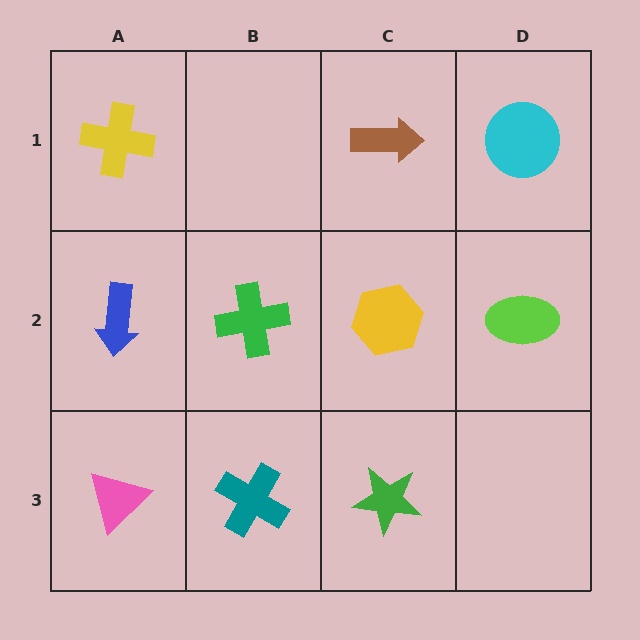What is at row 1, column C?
A brown arrow.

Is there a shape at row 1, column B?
No, that cell is empty.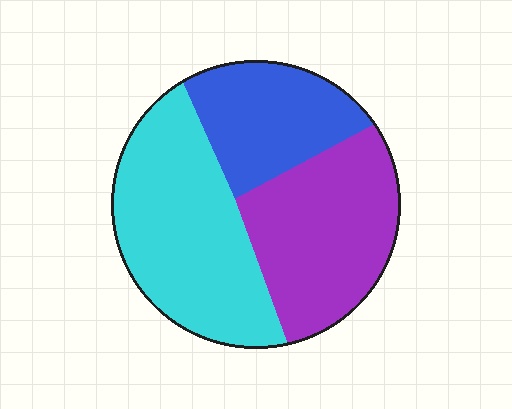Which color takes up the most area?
Cyan, at roughly 40%.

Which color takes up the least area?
Blue, at roughly 25%.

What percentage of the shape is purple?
Purple covers 35% of the shape.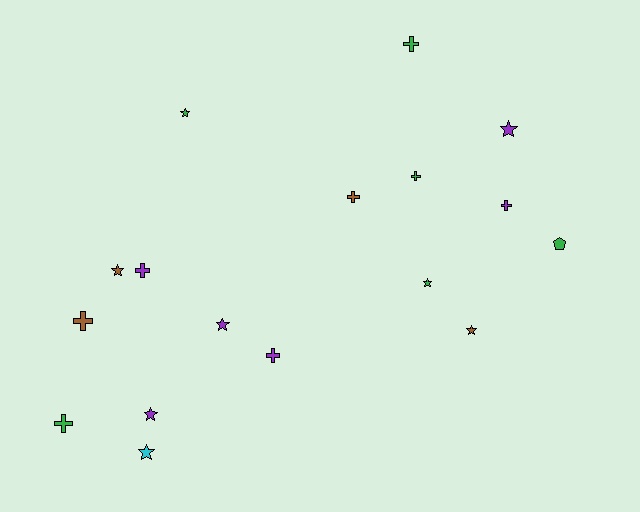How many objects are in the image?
There are 17 objects.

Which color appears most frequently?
Purple, with 6 objects.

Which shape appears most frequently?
Cross, with 8 objects.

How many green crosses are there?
There are 3 green crosses.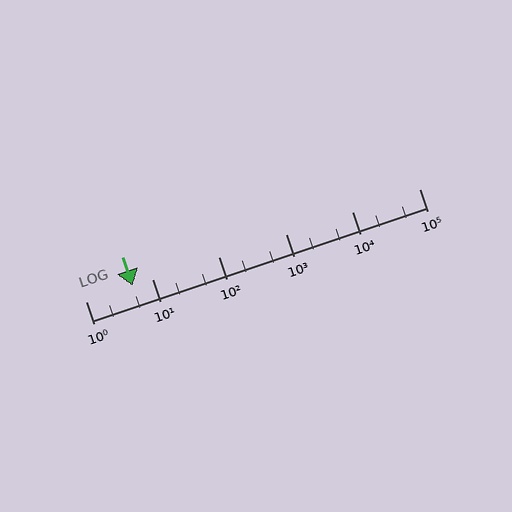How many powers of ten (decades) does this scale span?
The scale spans 5 decades, from 1 to 100000.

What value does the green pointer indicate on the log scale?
The pointer indicates approximately 5.1.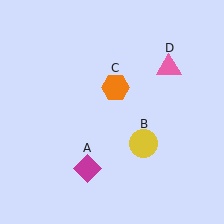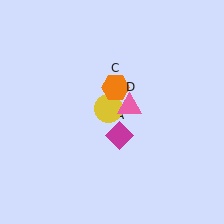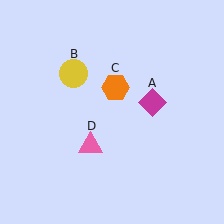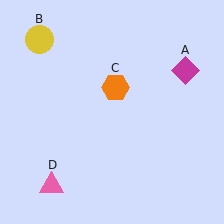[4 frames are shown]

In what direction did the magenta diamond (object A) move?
The magenta diamond (object A) moved up and to the right.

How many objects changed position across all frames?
3 objects changed position: magenta diamond (object A), yellow circle (object B), pink triangle (object D).